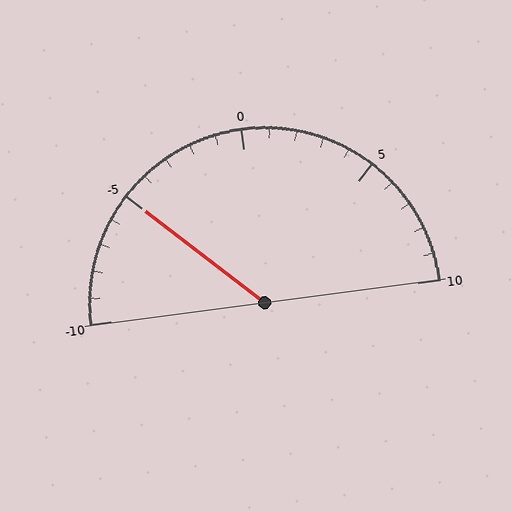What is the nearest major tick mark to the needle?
The nearest major tick mark is -5.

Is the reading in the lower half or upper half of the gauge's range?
The reading is in the lower half of the range (-10 to 10).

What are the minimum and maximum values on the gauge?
The gauge ranges from -10 to 10.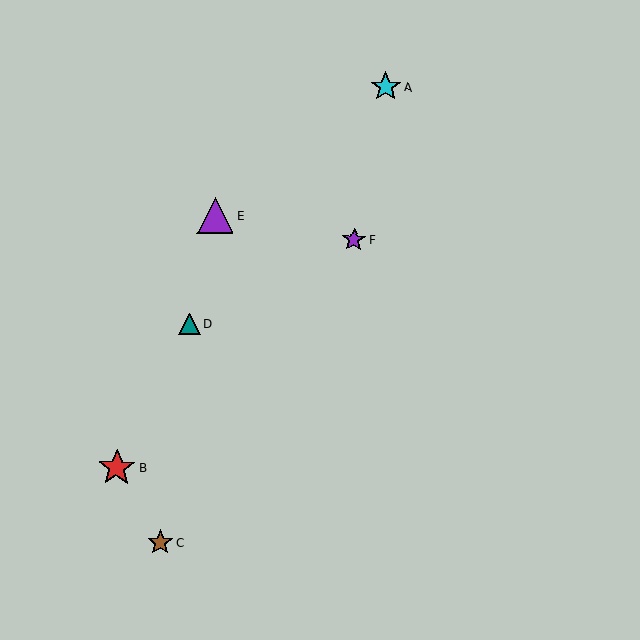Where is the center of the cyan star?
The center of the cyan star is at (386, 87).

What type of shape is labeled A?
Shape A is a cyan star.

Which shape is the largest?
The red star (labeled B) is the largest.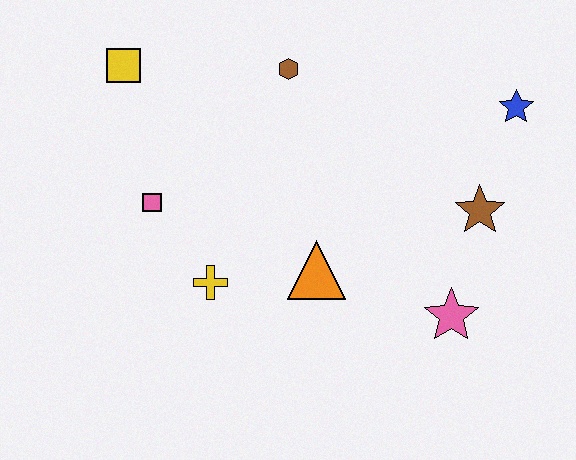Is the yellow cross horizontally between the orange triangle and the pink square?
Yes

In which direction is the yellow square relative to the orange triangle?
The yellow square is above the orange triangle.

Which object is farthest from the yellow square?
The pink star is farthest from the yellow square.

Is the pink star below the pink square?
Yes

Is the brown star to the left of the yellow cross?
No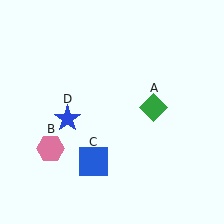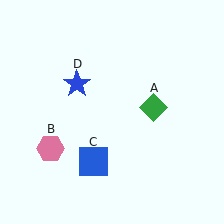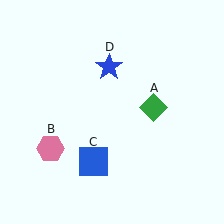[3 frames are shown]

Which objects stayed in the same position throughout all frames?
Green diamond (object A) and pink hexagon (object B) and blue square (object C) remained stationary.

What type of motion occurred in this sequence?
The blue star (object D) rotated clockwise around the center of the scene.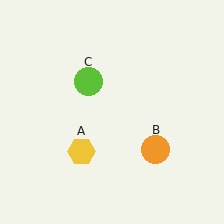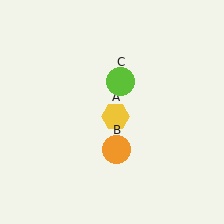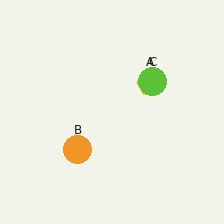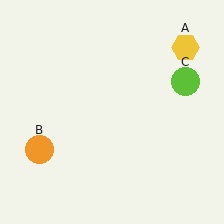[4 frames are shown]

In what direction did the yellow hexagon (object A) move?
The yellow hexagon (object A) moved up and to the right.